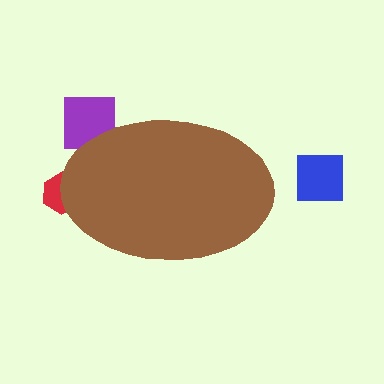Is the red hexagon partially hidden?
Yes, the red hexagon is partially hidden behind the brown ellipse.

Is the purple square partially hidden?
Yes, the purple square is partially hidden behind the brown ellipse.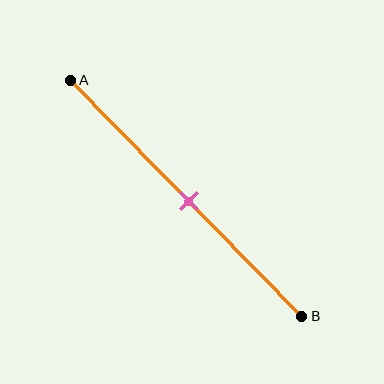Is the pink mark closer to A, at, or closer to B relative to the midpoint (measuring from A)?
The pink mark is approximately at the midpoint of segment AB.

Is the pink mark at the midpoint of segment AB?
Yes, the mark is approximately at the midpoint.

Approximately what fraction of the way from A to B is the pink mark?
The pink mark is approximately 50% of the way from A to B.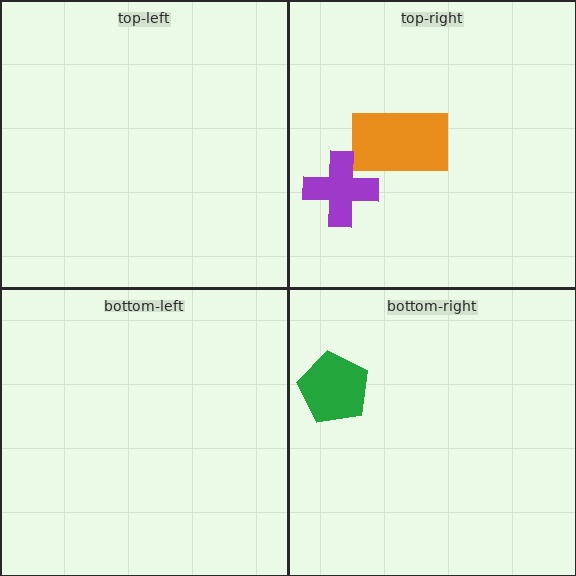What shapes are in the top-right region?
The orange rectangle, the purple cross.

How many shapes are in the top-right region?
2.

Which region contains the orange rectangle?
The top-right region.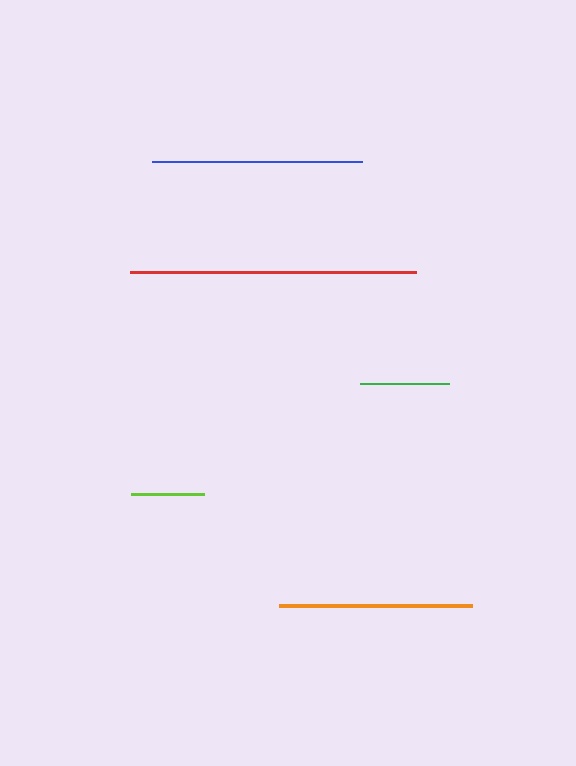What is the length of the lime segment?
The lime segment is approximately 73 pixels long.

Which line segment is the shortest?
The lime line is the shortest at approximately 73 pixels.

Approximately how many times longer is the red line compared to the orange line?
The red line is approximately 1.5 times the length of the orange line.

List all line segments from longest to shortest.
From longest to shortest: red, blue, orange, green, lime.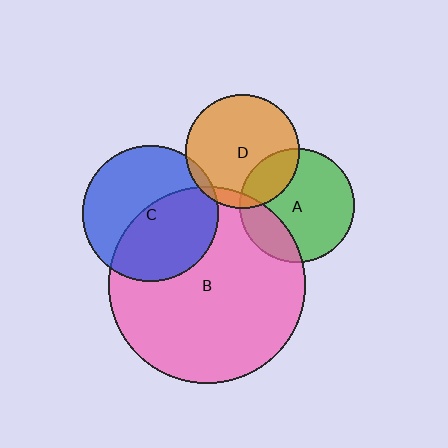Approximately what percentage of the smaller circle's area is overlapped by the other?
Approximately 25%.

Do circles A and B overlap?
Yes.